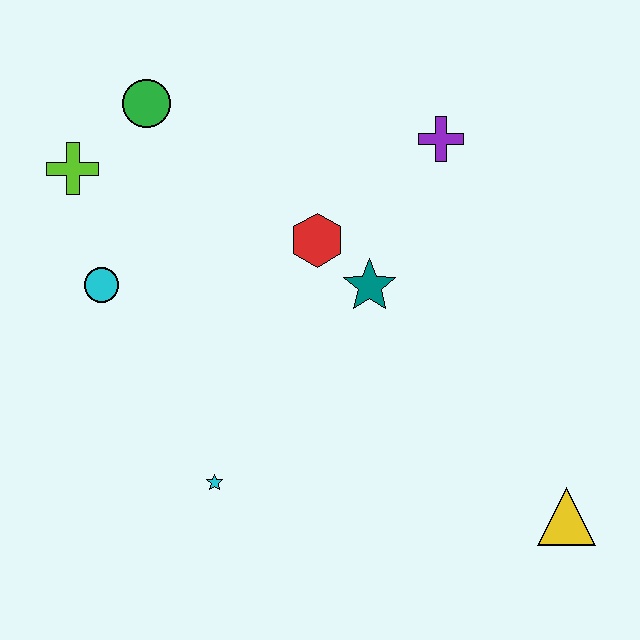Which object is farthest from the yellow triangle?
The lime cross is farthest from the yellow triangle.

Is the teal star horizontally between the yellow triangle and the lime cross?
Yes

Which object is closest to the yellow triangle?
The teal star is closest to the yellow triangle.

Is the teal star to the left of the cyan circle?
No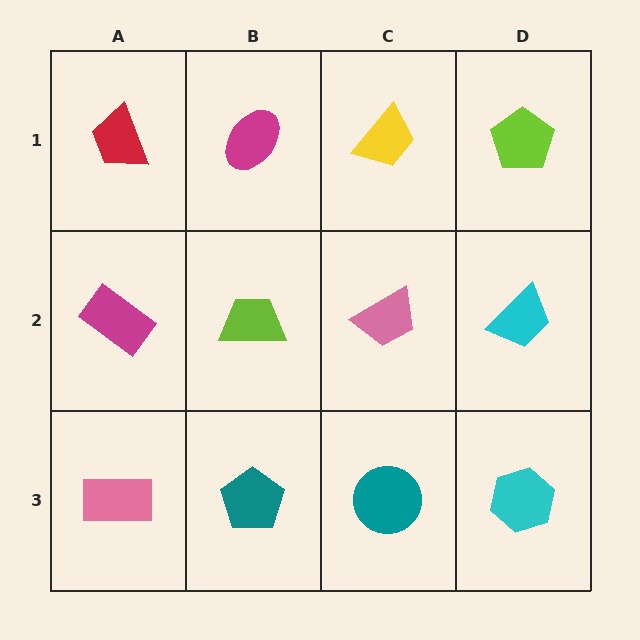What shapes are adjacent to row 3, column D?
A cyan trapezoid (row 2, column D), a teal circle (row 3, column C).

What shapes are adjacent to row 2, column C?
A yellow trapezoid (row 1, column C), a teal circle (row 3, column C), a lime trapezoid (row 2, column B), a cyan trapezoid (row 2, column D).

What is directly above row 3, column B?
A lime trapezoid.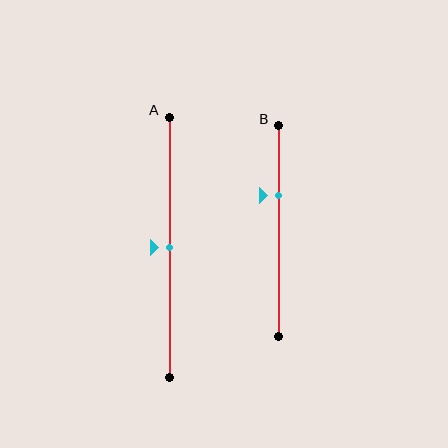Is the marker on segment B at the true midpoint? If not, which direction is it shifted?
No, the marker on segment B is shifted upward by about 17% of the segment length.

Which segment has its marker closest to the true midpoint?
Segment A has its marker closest to the true midpoint.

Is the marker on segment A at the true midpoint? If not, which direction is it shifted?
Yes, the marker on segment A is at the true midpoint.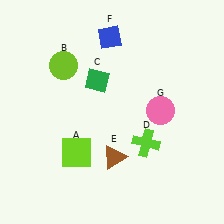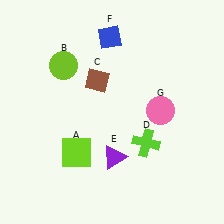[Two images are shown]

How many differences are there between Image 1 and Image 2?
There are 2 differences between the two images.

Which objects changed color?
C changed from green to brown. E changed from brown to purple.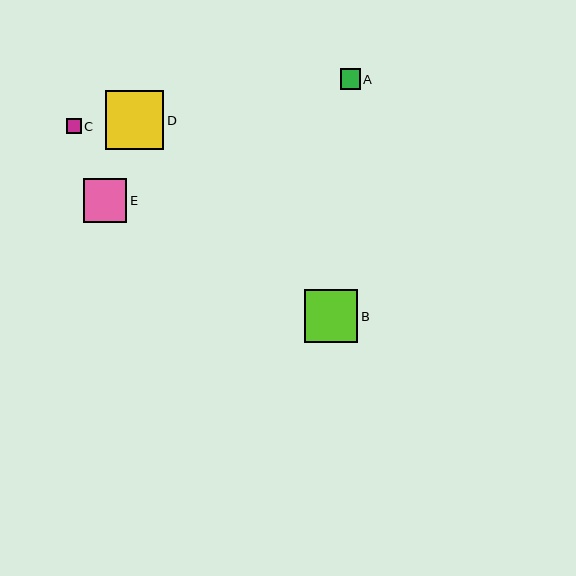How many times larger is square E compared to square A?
Square E is approximately 2.1 times the size of square A.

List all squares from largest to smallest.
From largest to smallest: D, B, E, A, C.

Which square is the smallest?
Square C is the smallest with a size of approximately 15 pixels.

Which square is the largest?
Square D is the largest with a size of approximately 59 pixels.